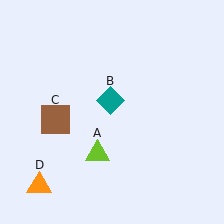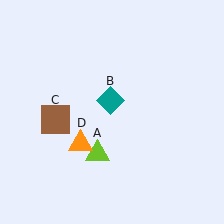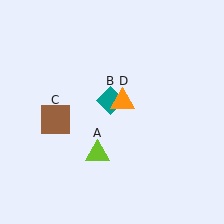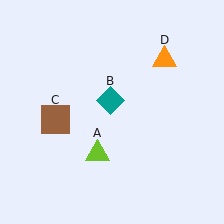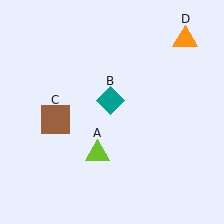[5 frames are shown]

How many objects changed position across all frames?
1 object changed position: orange triangle (object D).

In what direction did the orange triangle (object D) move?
The orange triangle (object D) moved up and to the right.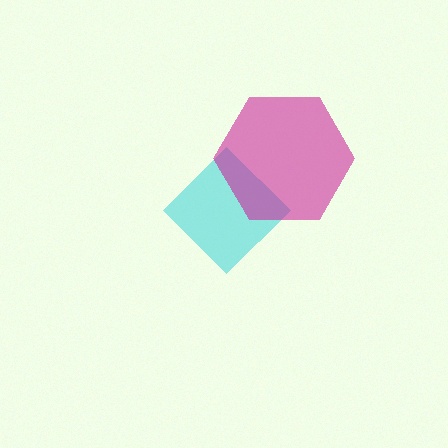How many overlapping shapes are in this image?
There are 2 overlapping shapes in the image.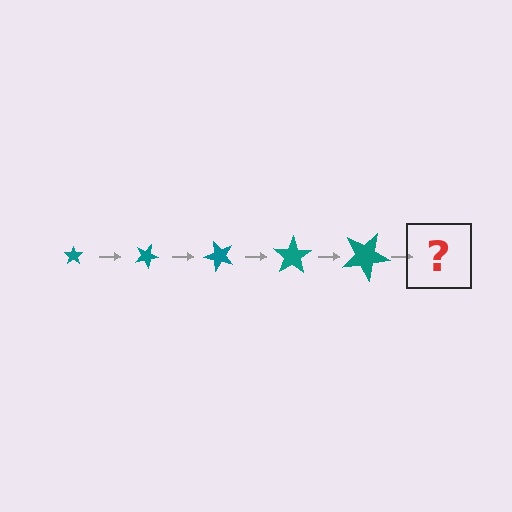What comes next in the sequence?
The next element should be a star, larger than the previous one and rotated 125 degrees from the start.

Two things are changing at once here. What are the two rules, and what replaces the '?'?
The two rules are that the star grows larger each step and it rotates 25 degrees each step. The '?' should be a star, larger than the previous one and rotated 125 degrees from the start.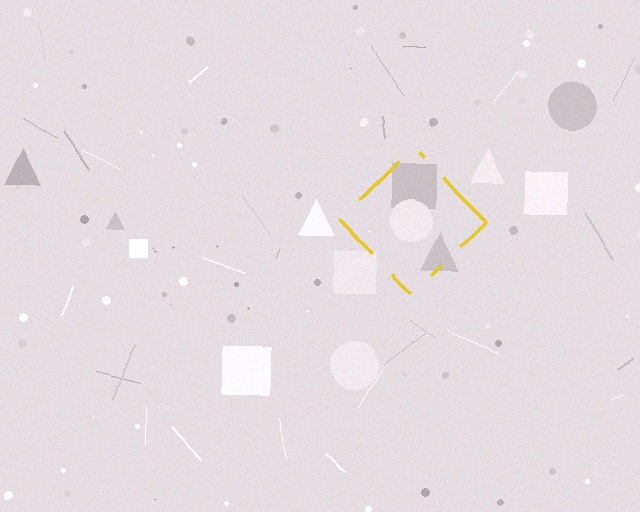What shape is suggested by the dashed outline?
The dashed outline suggests a diamond.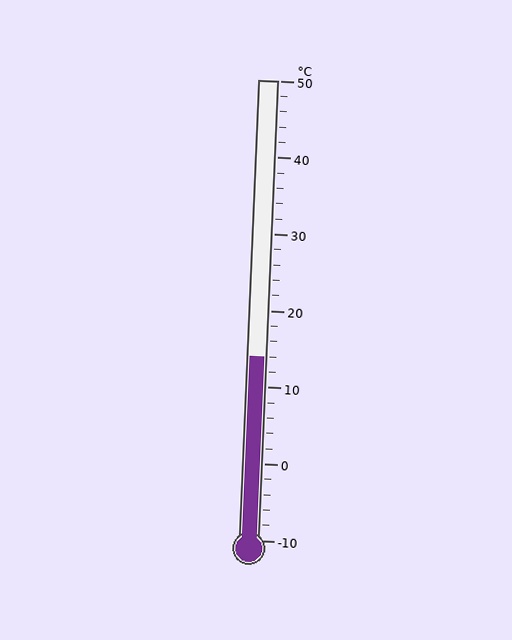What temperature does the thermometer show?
The thermometer shows approximately 14°C.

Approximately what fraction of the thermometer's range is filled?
The thermometer is filled to approximately 40% of its range.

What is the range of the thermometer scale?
The thermometer scale ranges from -10°C to 50°C.